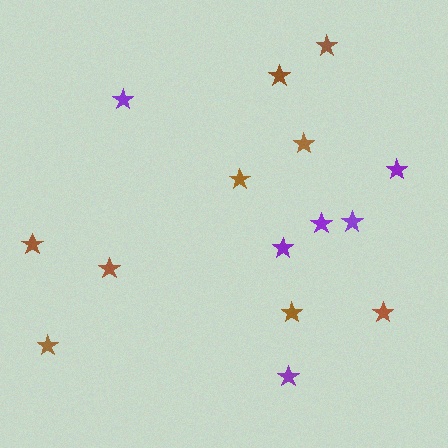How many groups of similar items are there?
There are 2 groups: one group of purple stars (6) and one group of brown stars (9).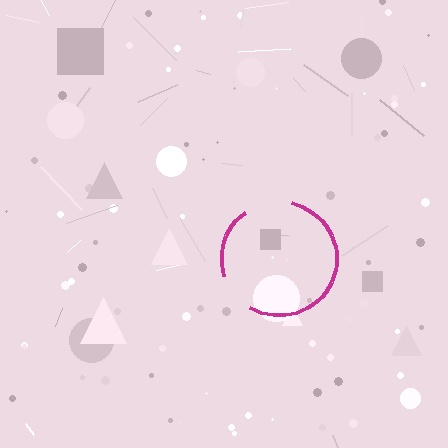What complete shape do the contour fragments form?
The contour fragments form a circle.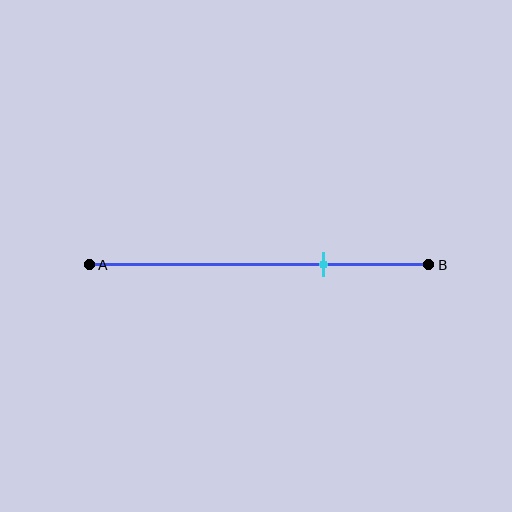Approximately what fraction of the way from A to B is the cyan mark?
The cyan mark is approximately 70% of the way from A to B.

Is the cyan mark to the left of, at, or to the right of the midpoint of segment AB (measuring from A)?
The cyan mark is to the right of the midpoint of segment AB.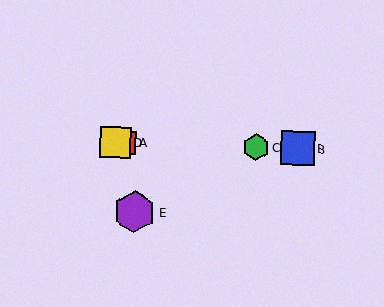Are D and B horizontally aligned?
Yes, both are at y≈142.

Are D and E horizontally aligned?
No, D is at y≈142 and E is at y≈212.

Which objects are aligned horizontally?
Objects A, B, C, D are aligned horizontally.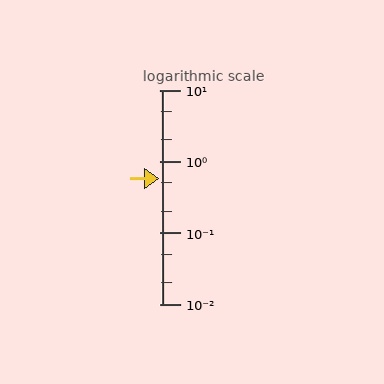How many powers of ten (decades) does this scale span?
The scale spans 3 decades, from 0.01 to 10.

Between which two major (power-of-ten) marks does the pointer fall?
The pointer is between 0.1 and 1.